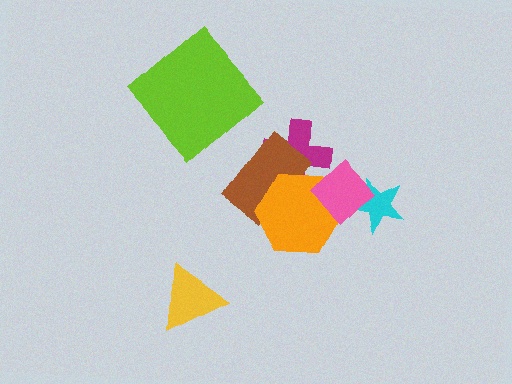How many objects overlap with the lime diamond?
0 objects overlap with the lime diamond.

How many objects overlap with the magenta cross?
3 objects overlap with the magenta cross.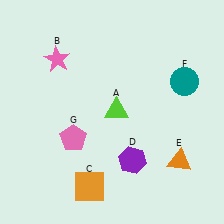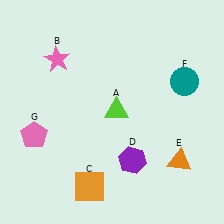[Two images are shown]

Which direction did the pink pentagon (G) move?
The pink pentagon (G) moved left.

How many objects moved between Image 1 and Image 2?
1 object moved between the two images.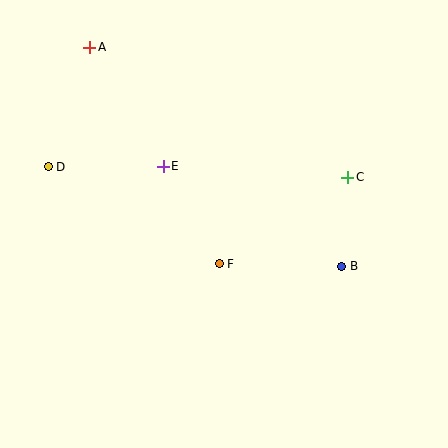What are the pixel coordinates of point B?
Point B is at (342, 266).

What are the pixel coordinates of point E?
Point E is at (163, 166).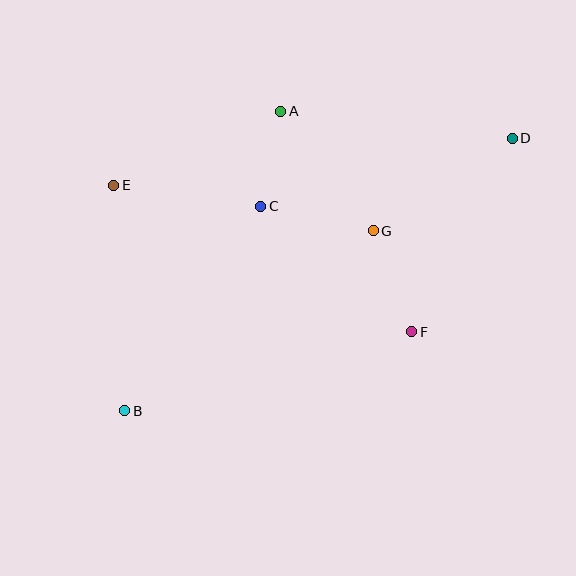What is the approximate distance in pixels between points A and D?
The distance between A and D is approximately 233 pixels.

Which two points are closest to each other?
Points A and C are closest to each other.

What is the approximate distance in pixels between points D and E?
The distance between D and E is approximately 401 pixels.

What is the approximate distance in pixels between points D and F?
The distance between D and F is approximately 218 pixels.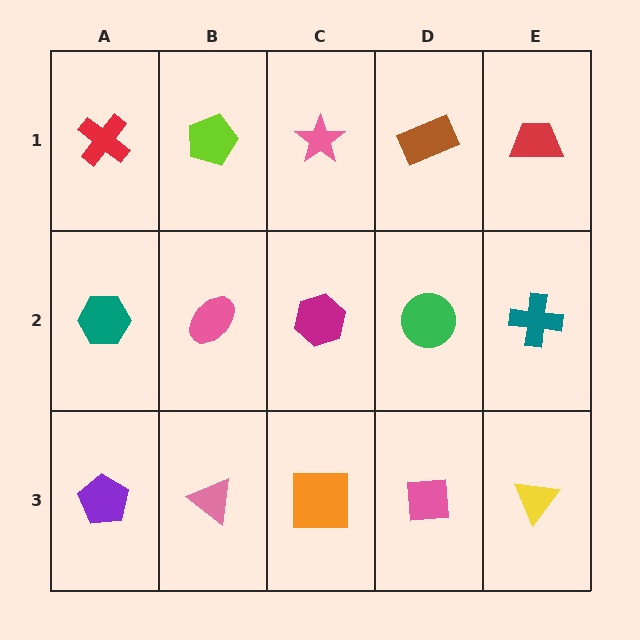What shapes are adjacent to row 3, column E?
A teal cross (row 2, column E), a pink square (row 3, column D).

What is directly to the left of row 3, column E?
A pink square.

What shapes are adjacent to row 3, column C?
A magenta hexagon (row 2, column C), a pink triangle (row 3, column B), a pink square (row 3, column D).